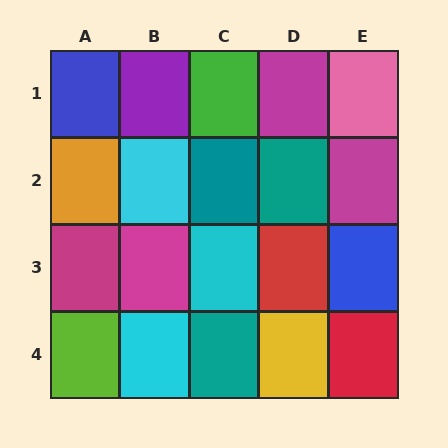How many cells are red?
2 cells are red.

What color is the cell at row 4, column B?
Cyan.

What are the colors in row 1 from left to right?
Blue, purple, green, magenta, pink.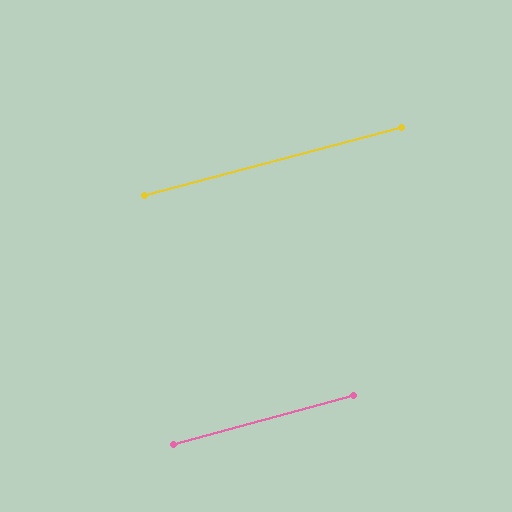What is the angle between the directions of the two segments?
Approximately 0 degrees.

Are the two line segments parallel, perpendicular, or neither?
Parallel — their directions differ by only 0.3°.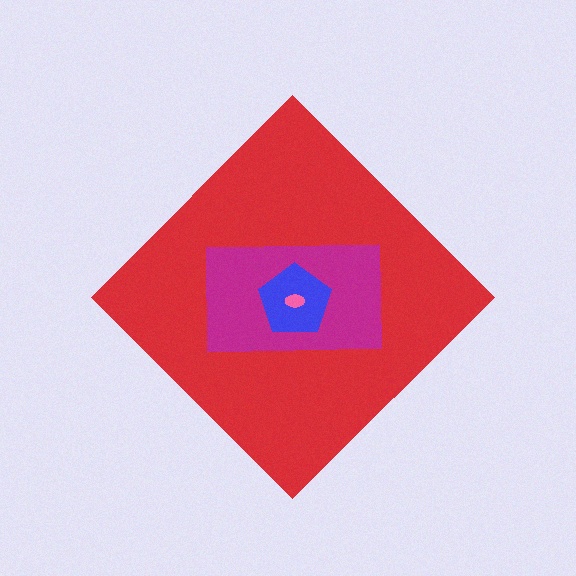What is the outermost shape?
The red diamond.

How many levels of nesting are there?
4.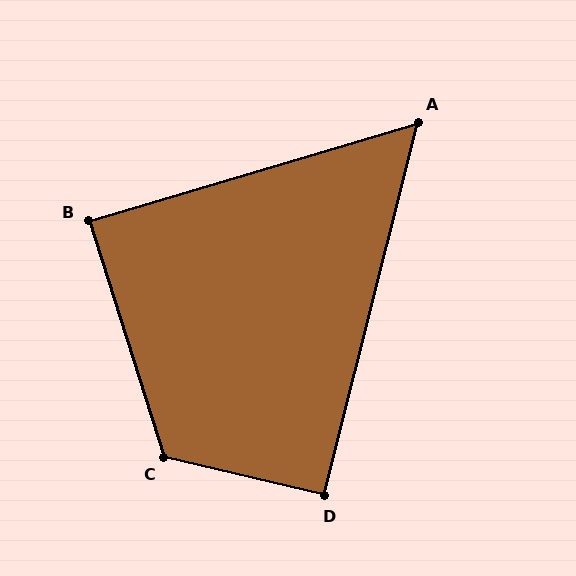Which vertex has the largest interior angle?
C, at approximately 121 degrees.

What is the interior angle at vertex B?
Approximately 89 degrees (approximately right).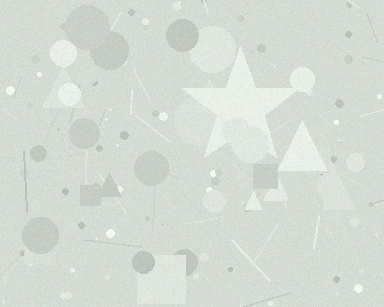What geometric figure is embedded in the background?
A star is embedded in the background.